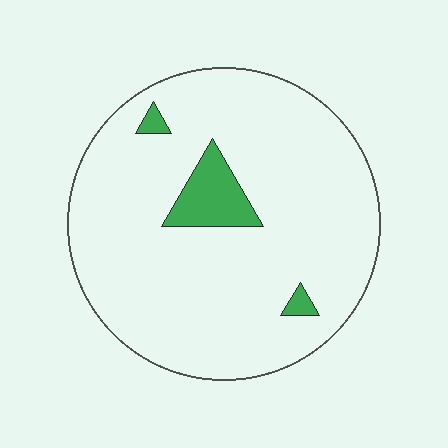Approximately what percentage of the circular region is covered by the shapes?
Approximately 10%.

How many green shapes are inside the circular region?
3.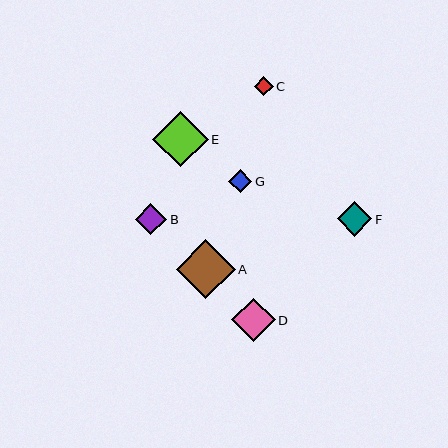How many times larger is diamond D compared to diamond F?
Diamond D is approximately 1.2 times the size of diamond F.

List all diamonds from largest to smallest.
From largest to smallest: A, E, D, F, B, G, C.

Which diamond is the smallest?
Diamond C is the smallest with a size of approximately 19 pixels.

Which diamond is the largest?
Diamond A is the largest with a size of approximately 59 pixels.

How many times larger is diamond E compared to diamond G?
Diamond E is approximately 2.4 times the size of diamond G.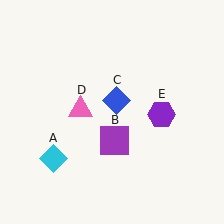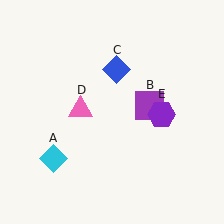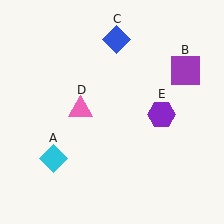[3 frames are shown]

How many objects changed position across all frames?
2 objects changed position: purple square (object B), blue diamond (object C).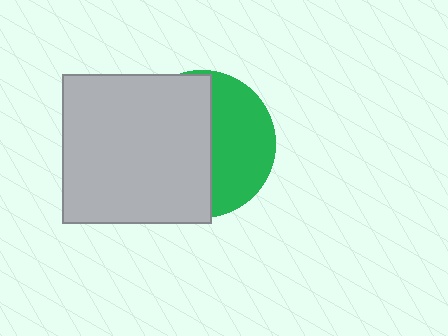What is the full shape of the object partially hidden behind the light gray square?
The partially hidden object is a green circle.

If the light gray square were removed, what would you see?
You would see the complete green circle.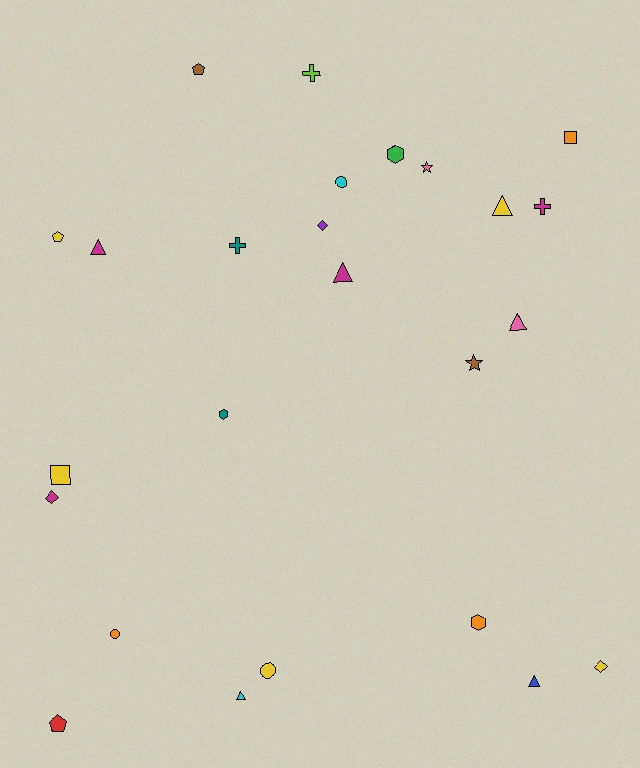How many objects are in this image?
There are 25 objects.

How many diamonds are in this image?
There are 3 diamonds.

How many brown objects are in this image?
There are 2 brown objects.